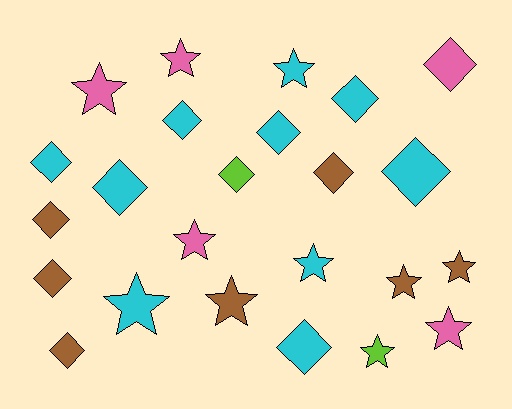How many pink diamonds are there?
There is 1 pink diamond.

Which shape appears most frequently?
Diamond, with 13 objects.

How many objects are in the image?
There are 24 objects.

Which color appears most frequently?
Cyan, with 10 objects.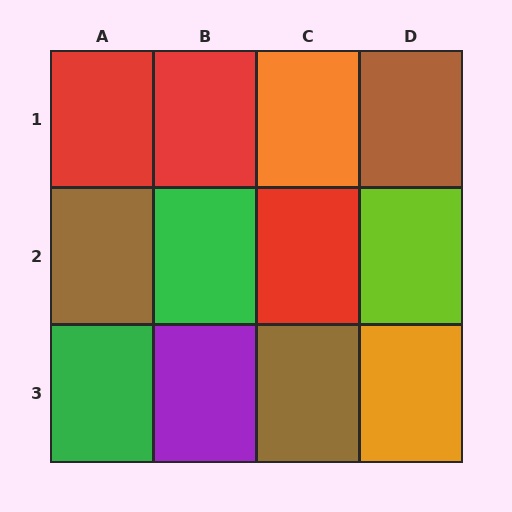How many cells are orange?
2 cells are orange.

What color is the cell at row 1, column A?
Red.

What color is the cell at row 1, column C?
Orange.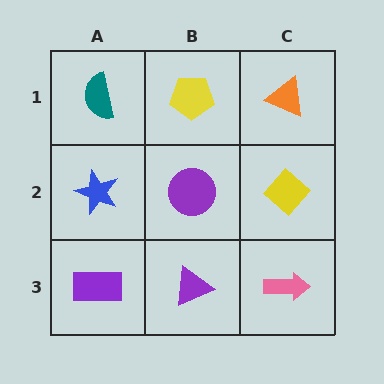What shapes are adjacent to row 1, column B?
A purple circle (row 2, column B), a teal semicircle (row 1, column A), an orange triangle (row 1, column C).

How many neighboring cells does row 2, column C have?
3.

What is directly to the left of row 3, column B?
A purple rectangle.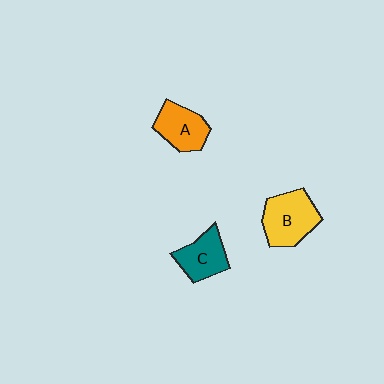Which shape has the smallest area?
Shape C (teal).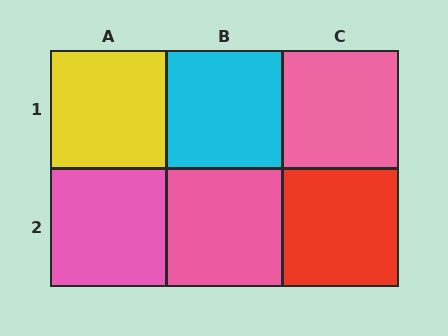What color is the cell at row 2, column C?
Red.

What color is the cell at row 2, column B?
Pink.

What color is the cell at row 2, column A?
Pink.